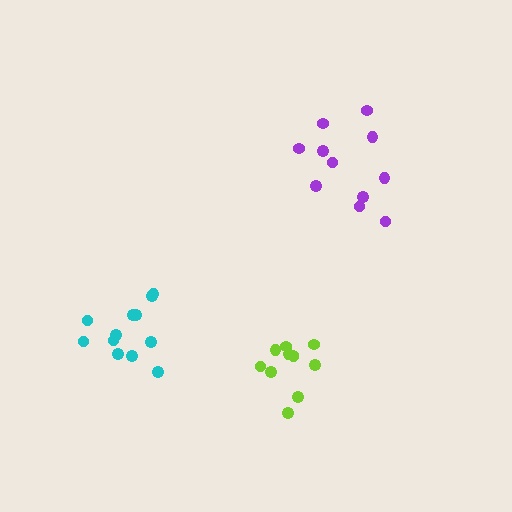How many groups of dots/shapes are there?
There are 3 groups.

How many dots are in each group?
Group 1: 12 dots, Group 2: 11 dots, Group 3: 11 dots (34 total).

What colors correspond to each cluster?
The clusters are colored: cyan, purple, lime.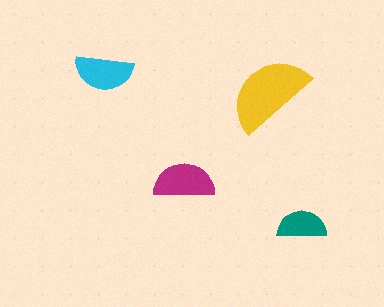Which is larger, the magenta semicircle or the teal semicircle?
The magenta one.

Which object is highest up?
The cyan semicircle is topmost.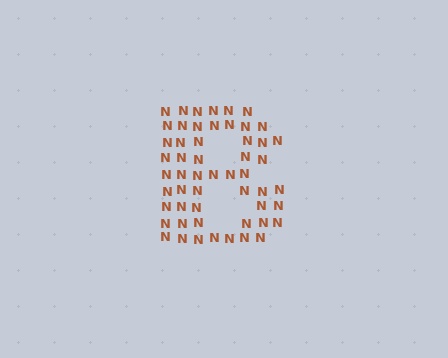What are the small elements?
The small elements are letter N's.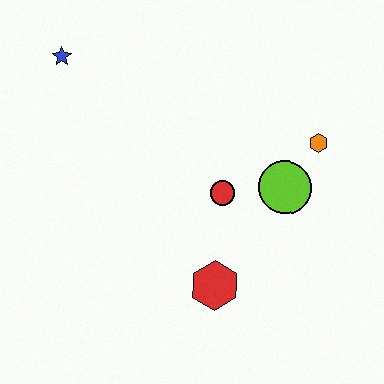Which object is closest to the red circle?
The lime circle is closest to the red circle.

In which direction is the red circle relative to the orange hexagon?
The red circle is to the left of the orange hexagon.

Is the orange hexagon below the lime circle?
No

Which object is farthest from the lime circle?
The blue star is farthest from the lime circle.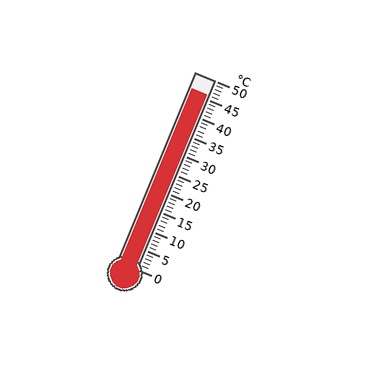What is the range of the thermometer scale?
The thermometer scale ranges from 0°C to 50°C.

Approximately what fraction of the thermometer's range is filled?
The thermometer is filled to approximately 90% of its range.